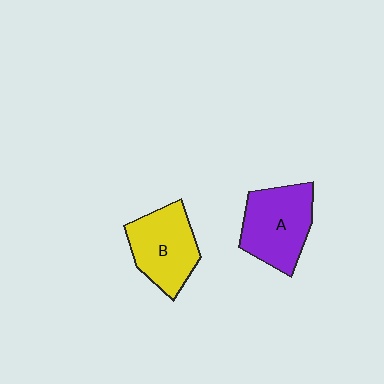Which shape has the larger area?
Shape A (purple).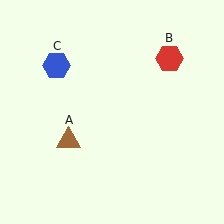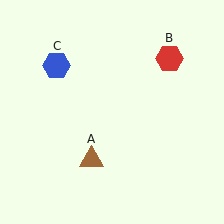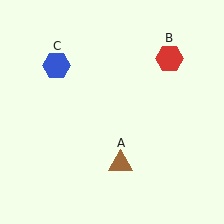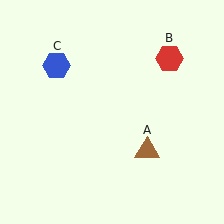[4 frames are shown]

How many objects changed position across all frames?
1 object changed position: brown triangle (object A).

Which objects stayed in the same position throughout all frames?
Red hexagon (object B) and blue hexagon (object C) remained stationary.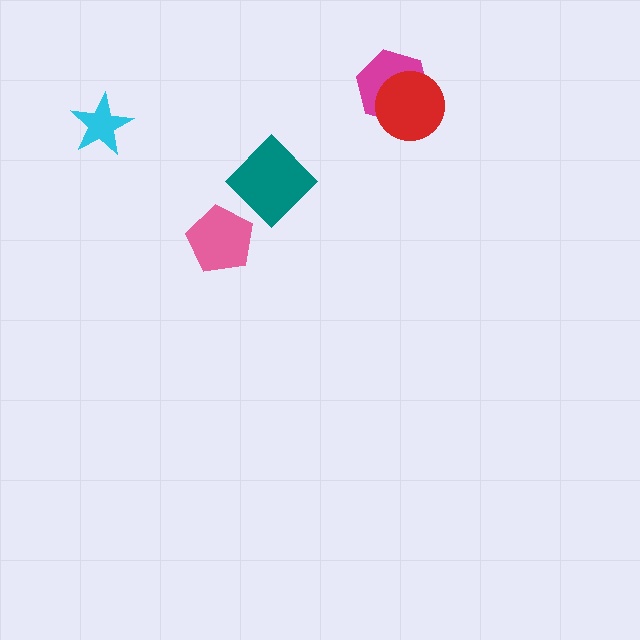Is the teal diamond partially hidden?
No, no other shape covers it.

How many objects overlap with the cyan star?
0 objects overlap with the cyan star.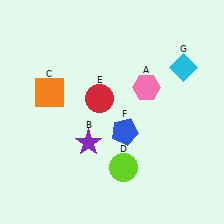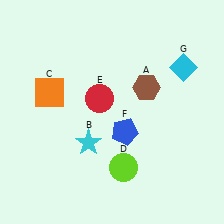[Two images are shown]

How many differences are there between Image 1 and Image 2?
There are 2 differences between the two images.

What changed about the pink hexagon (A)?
In Image 1, A is pink. In Image 2, it changed to brown.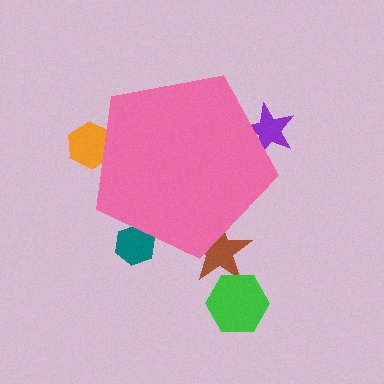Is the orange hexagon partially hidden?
Yes, the orange hexagon is partially hidden behind the pink pentagon.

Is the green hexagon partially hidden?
No, the green hexagon is fully visible.